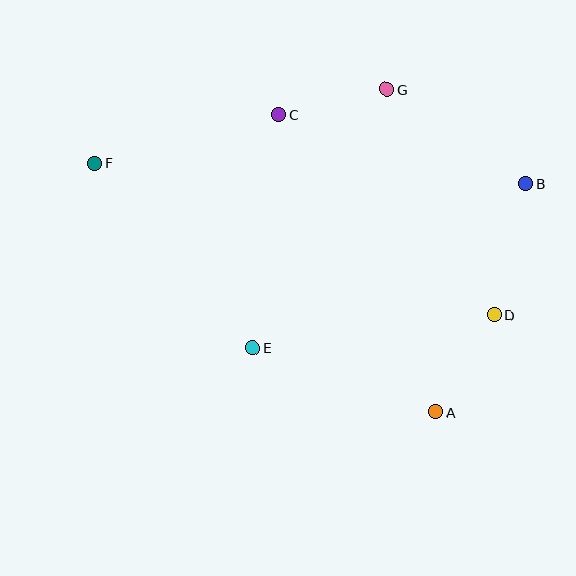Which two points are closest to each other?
Points C and G are closest to each other.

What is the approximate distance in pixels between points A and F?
The distance between A and F is approximately 422 pixels.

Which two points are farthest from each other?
Points B and F are farthest from each other.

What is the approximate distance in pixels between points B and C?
The distance between B and C is approximately 256 pixels.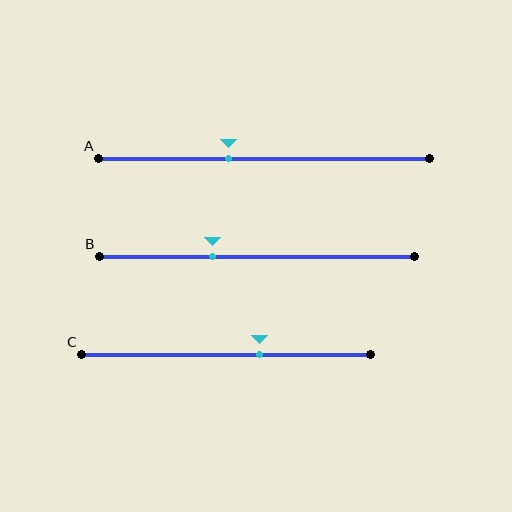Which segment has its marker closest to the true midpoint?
Segment A has its marker closest to the true midpoint.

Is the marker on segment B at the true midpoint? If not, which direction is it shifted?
No, the marker on segment B is shifted to the left by about 14% of the segment length.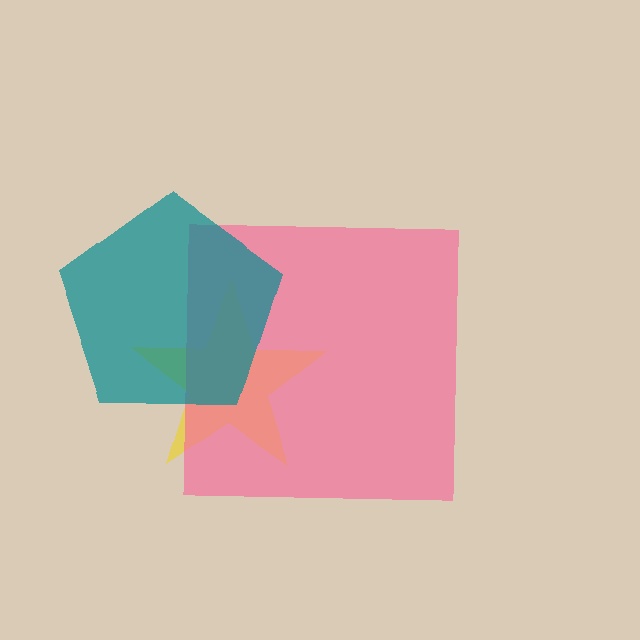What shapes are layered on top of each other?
The layered shapes are: a yellow star, a pink square, a teal pentagon.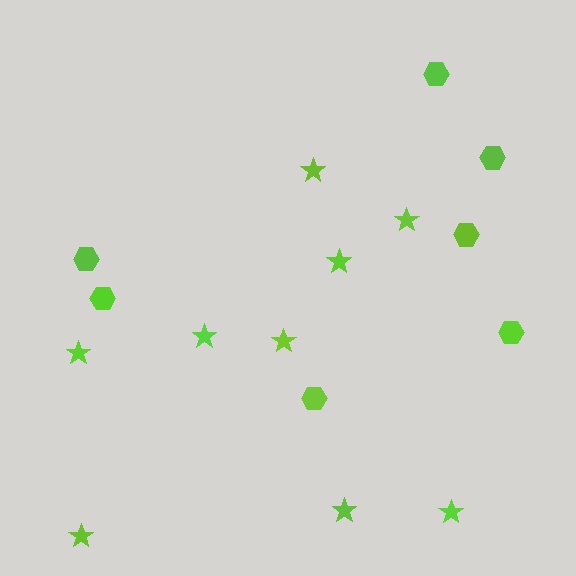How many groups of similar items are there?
There are 2 groups: one group of stars (9) and one group of hexagons (7).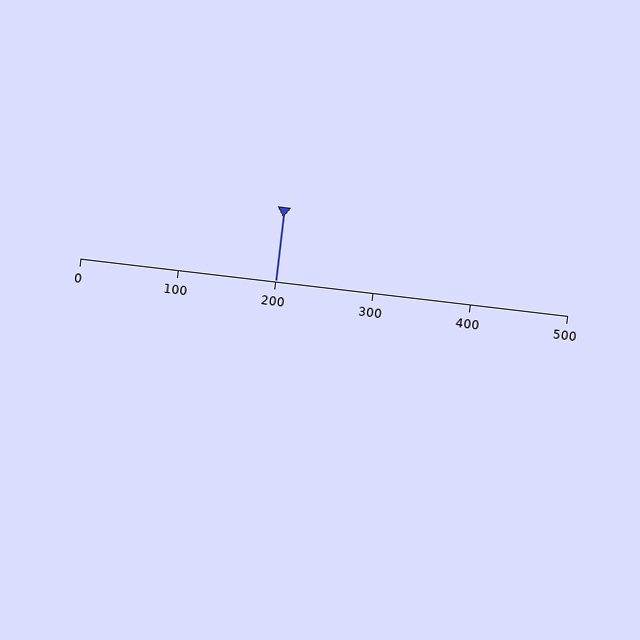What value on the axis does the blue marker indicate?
The marker indicates approximately 200.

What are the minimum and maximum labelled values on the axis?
The axis runs from 0 to 500.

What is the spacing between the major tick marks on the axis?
The major ticks are spaced 100 apart.